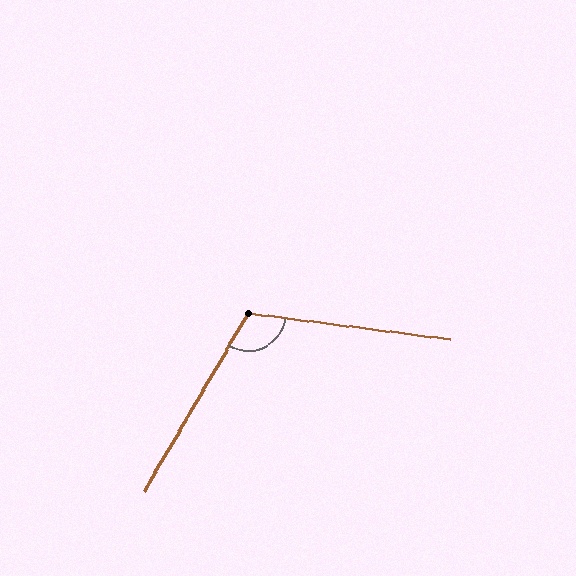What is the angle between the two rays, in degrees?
Approximately 113 degrees.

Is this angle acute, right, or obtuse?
It is obtuse.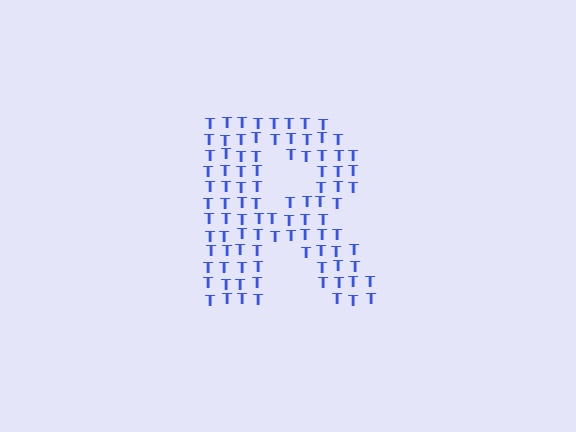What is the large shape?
The large shape is the letter R.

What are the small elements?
The small elements are letter T's.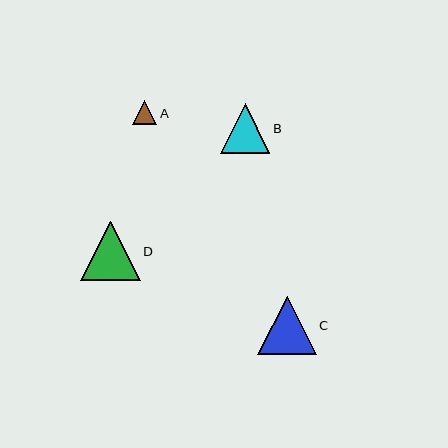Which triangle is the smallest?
Triangle A is the smallest with a size of approximately 25 pixels.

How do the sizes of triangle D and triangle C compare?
Triangle D and triangle C are approximately the same size.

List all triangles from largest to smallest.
From largest to smallest: D, C, B, A.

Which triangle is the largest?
Triangle D is the largest with a size of approximately 59 pixels.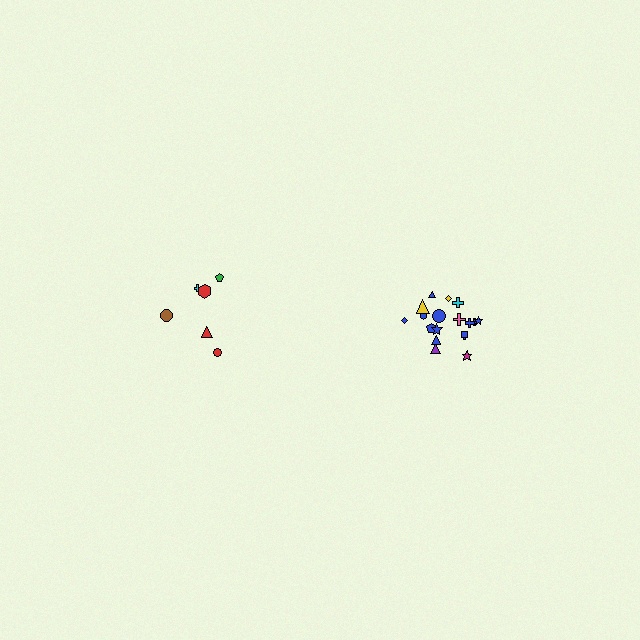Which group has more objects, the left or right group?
The right group.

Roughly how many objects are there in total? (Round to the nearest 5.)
Roughly 25 objects in total.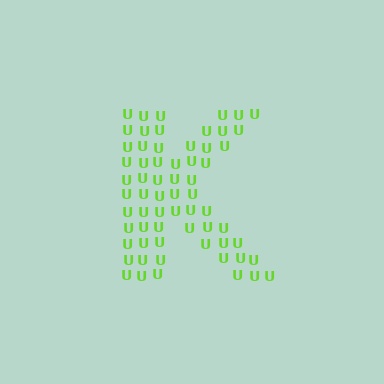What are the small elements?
The small elements are letter U's.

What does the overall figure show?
The overall figure shows the letter K.